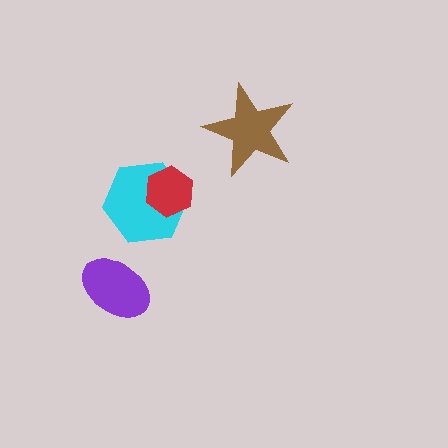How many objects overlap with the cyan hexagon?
1 object overlaps with the cyan hexagon.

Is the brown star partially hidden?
No, no other shape covers it.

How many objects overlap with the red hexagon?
1 object overlaps with the red hexagon.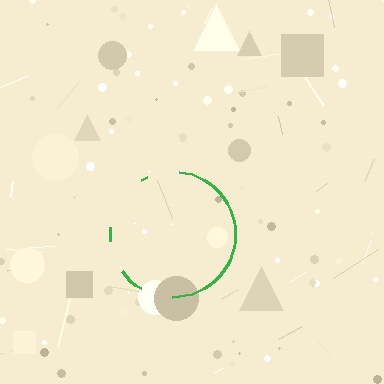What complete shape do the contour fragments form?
The contour fragments form a circle.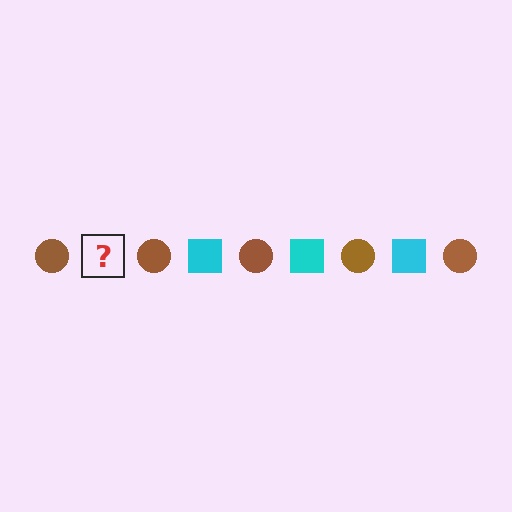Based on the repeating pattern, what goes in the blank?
The blank should be a cyan square.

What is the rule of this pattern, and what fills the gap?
The rule is that the pattern alternates between brown circle and cyan square. The gap should be filled with a cyan square.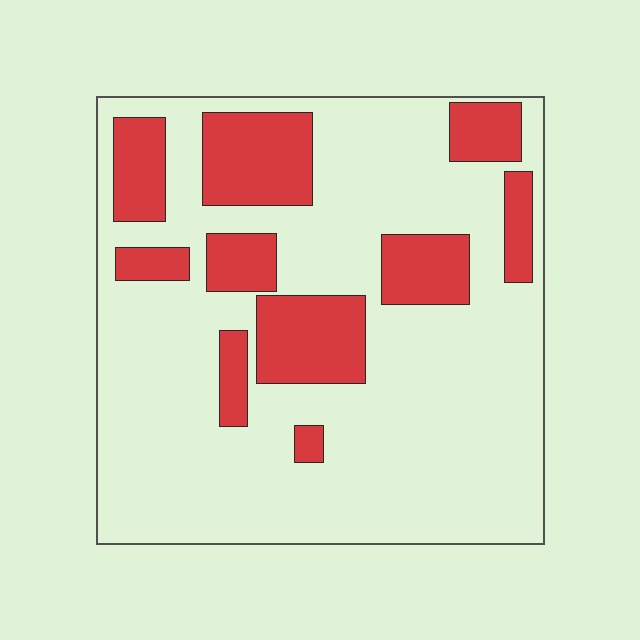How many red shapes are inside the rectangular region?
10.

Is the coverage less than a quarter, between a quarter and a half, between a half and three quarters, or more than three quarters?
Between a quarter and a half.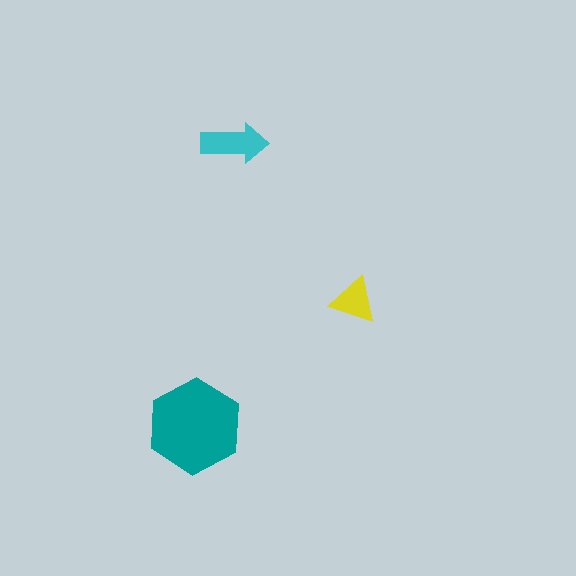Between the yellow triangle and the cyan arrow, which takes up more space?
The cyan arrow.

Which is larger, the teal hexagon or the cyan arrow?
The teal hexagon.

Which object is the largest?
The teal hexagon.